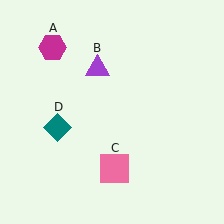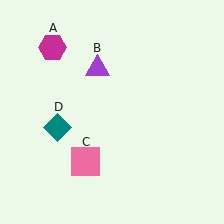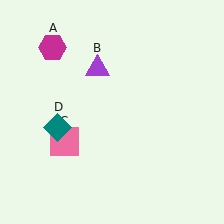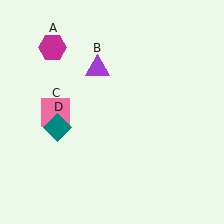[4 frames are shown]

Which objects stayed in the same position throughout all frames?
Magenta hexagon (object A) and purple triangle (object B) and teal diamond (object D) remained stationary.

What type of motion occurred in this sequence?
The pink square (object C) rotated clockwise around the center of the scene.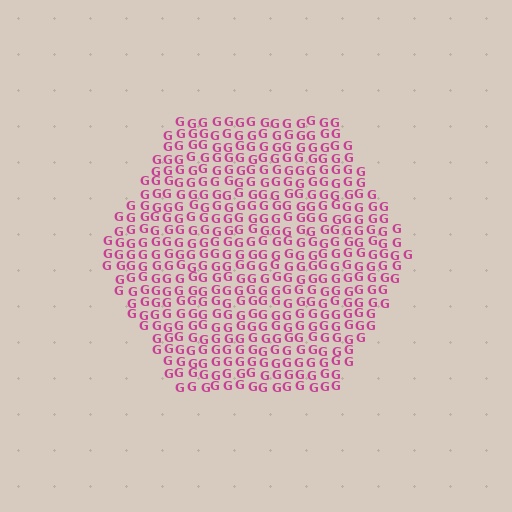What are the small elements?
The small elements are letter G's.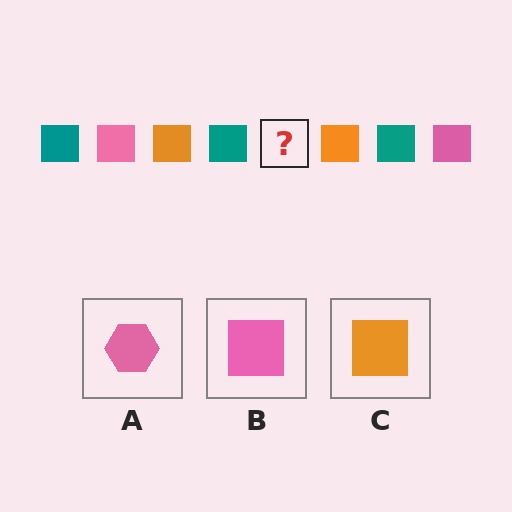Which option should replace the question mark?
Option B.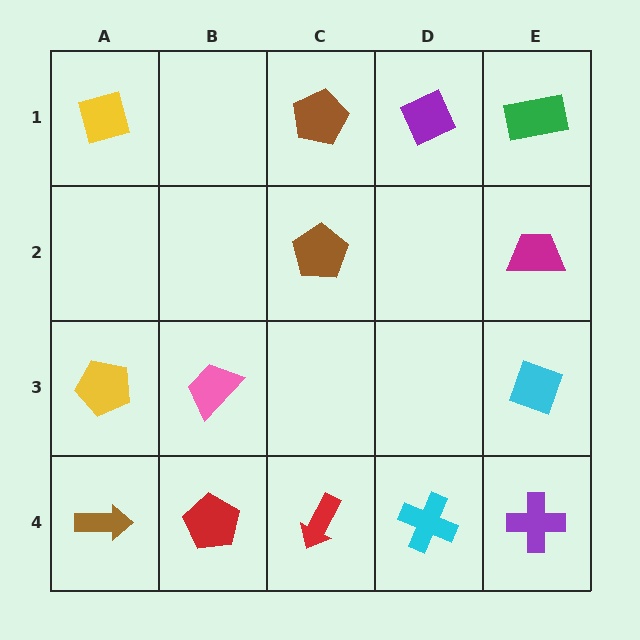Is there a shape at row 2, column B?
No, that cell is empty.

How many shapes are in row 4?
5 shapes.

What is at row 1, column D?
A purple diamond.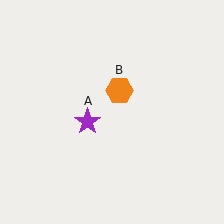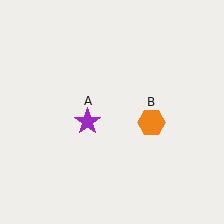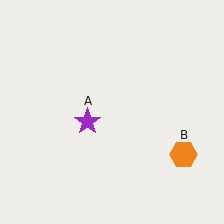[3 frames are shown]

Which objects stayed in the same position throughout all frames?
Purple star (object A) remained stationary.